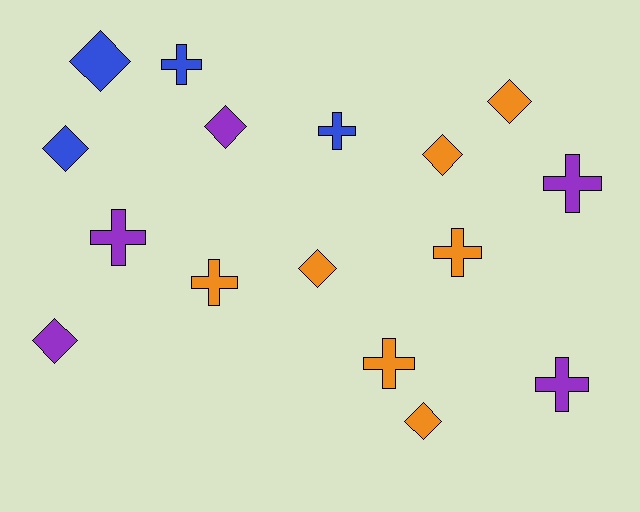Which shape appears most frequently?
Diamond, with 8 objects.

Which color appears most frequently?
Orange, with 7 objects.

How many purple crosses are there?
There are 3 purple crosses.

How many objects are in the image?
There are 16 objects.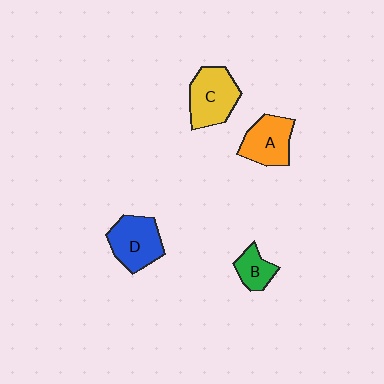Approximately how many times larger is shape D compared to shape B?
Approximately 1.9 times.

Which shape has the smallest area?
Shape B (green).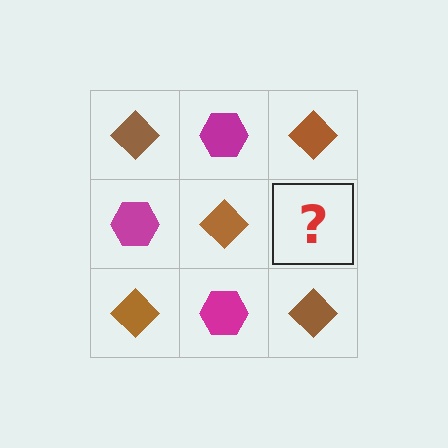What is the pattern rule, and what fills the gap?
The rule is that it alternates brown diamond and magenta hexagon in a checkerboard pattern. The gap should be filled with a magenta hexagon.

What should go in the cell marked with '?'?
The missing cell should contain a magenta hexagon.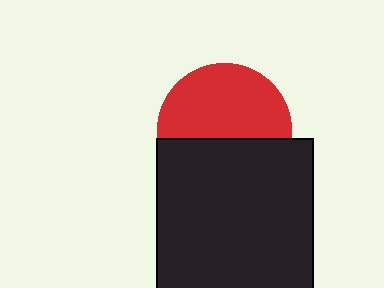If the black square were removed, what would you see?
You would see the complete red circle.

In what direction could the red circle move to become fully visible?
The red circle could move up. That would shift it out from behind the black square entirely.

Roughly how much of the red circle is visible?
About half of it is visible (roughly 57%).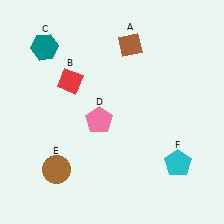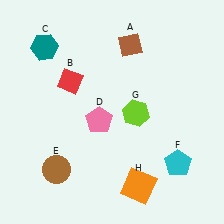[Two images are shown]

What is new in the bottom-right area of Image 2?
An orange square (H) was added in the bottom-right area of Image 2.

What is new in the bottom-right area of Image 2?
A lime hexagon (G) was added in the bottom-right area of Image 2.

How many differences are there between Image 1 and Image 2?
There are 2 differences between the two images.